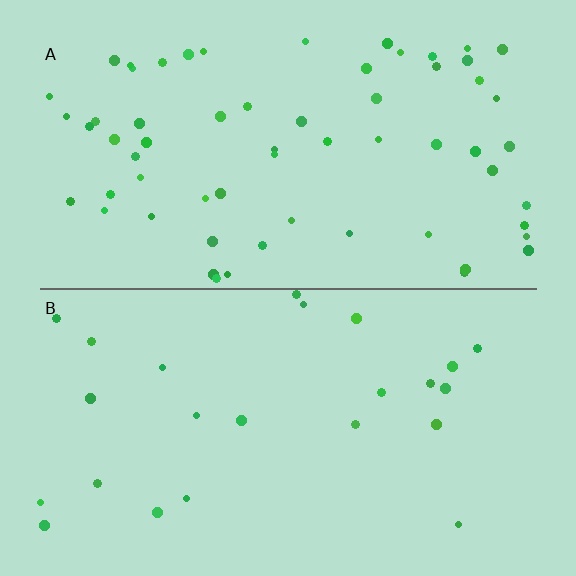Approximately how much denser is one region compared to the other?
Approximately 2.6× — region A over region B.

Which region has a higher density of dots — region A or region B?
A (the top).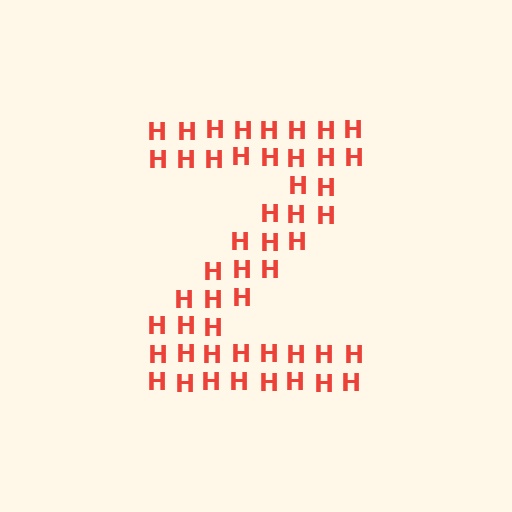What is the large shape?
The large shape is the letter Z.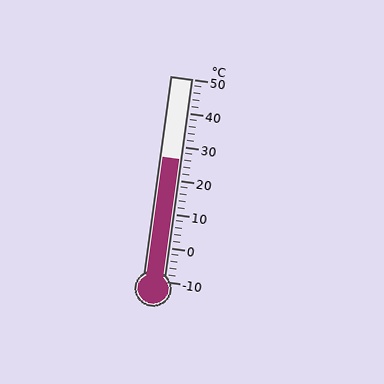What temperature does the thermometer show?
The thermometer shows approximately 26°C.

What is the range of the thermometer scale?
The thermometer scale ranges from -10°C to 50°C.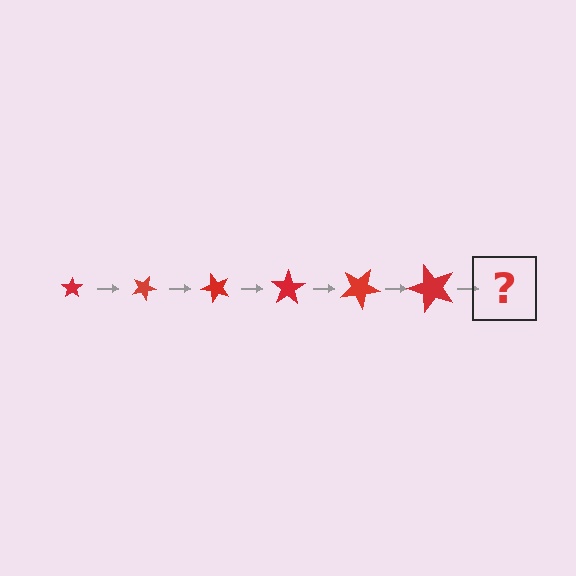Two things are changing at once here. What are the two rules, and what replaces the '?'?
The two rules are that the star grows larger each step and it rotates 25 degrees each step. The '?' should be a star, larger than the previous one and rotated 150 degrees from the start.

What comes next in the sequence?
The next element should be a star, larger than the previous one and rotated 150 degrees from the start.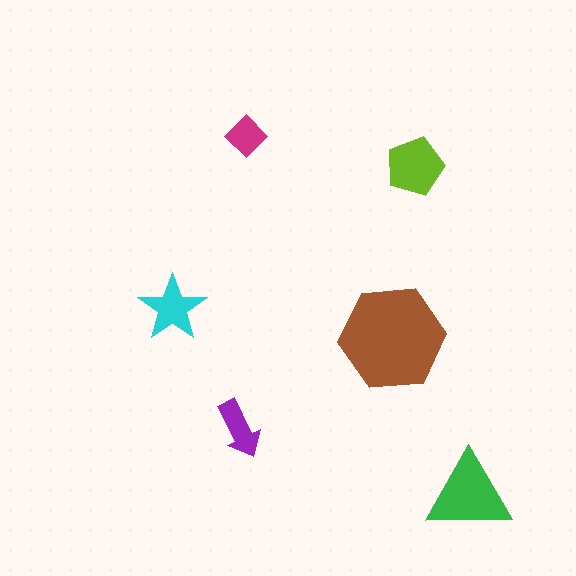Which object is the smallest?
The magenta diamond.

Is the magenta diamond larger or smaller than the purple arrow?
Smaller.